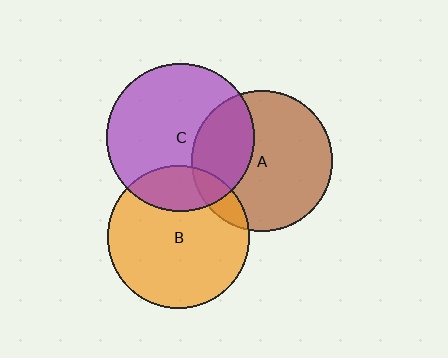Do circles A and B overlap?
Yes.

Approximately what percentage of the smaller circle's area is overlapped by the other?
Approximately 10%.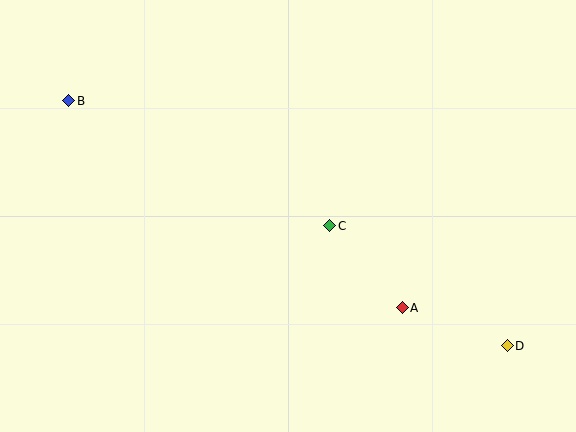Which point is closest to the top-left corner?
Point B is closest to the top-left corner.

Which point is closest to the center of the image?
Point C at (330, 226) is closest to the center.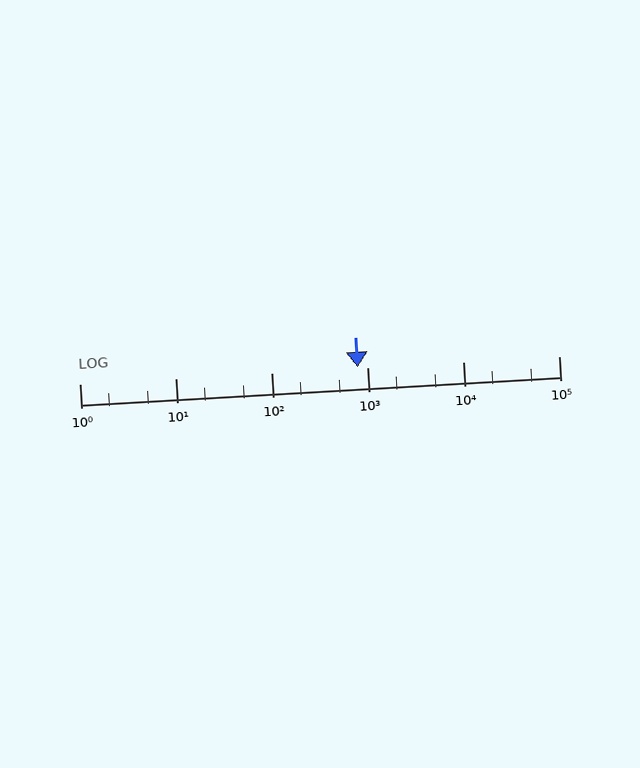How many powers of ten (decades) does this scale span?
The scale spans 5 decades, from 1 to 100000.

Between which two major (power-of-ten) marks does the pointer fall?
The pointer is between 100 and 1000.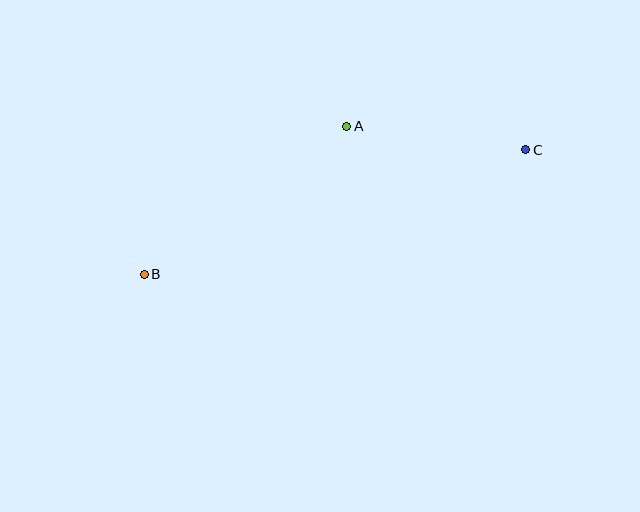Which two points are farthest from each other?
Points B and C are farthest from each other.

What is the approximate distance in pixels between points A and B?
The distance between A and B is approximately 251 pixels.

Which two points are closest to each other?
Points A and C are closest to each other.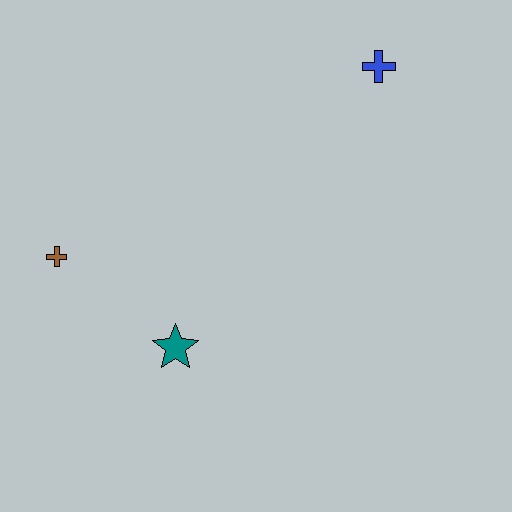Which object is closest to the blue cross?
The teal star is closest to the blue cross.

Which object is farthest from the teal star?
The blue cross is farthest from the teal star.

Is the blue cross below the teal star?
No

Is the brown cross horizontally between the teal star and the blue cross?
No